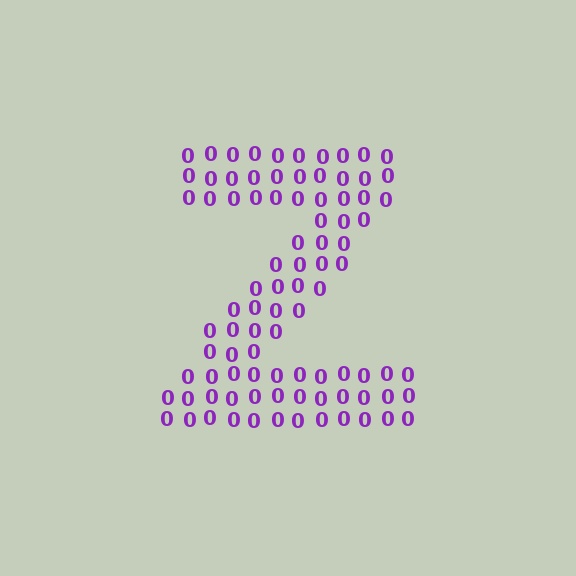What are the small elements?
The small elements are digit 0's.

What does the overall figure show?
The overall figure shows the letter Z.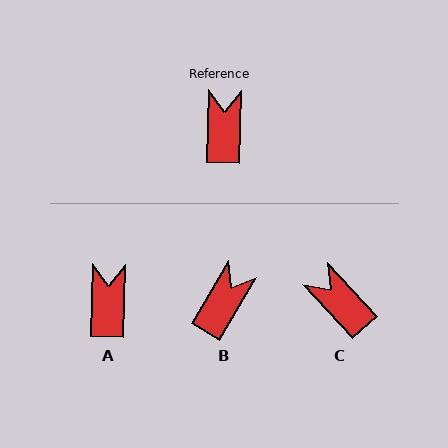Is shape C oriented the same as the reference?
No, it is off by about 45 degrees.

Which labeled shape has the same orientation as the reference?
A.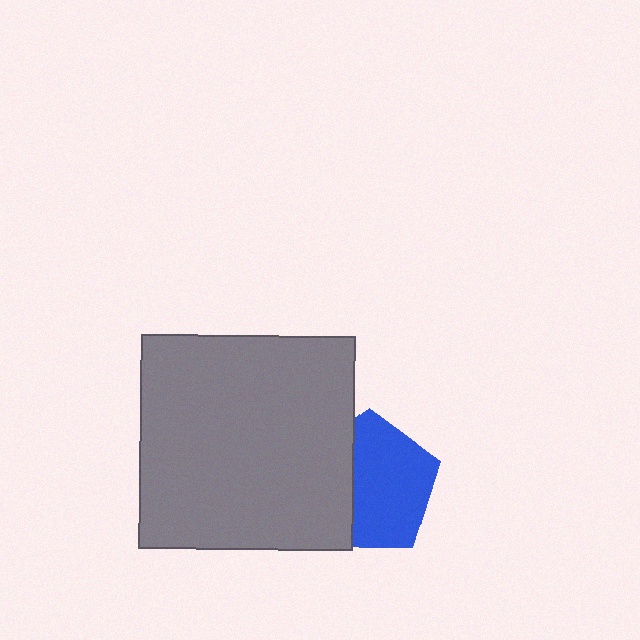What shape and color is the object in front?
The object in front is a gray square.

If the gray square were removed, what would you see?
You would see the complete blue pentagon.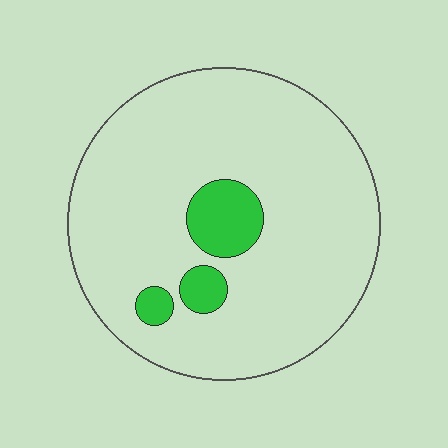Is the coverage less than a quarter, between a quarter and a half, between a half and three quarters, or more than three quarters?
Less than a quarter.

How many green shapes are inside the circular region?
3.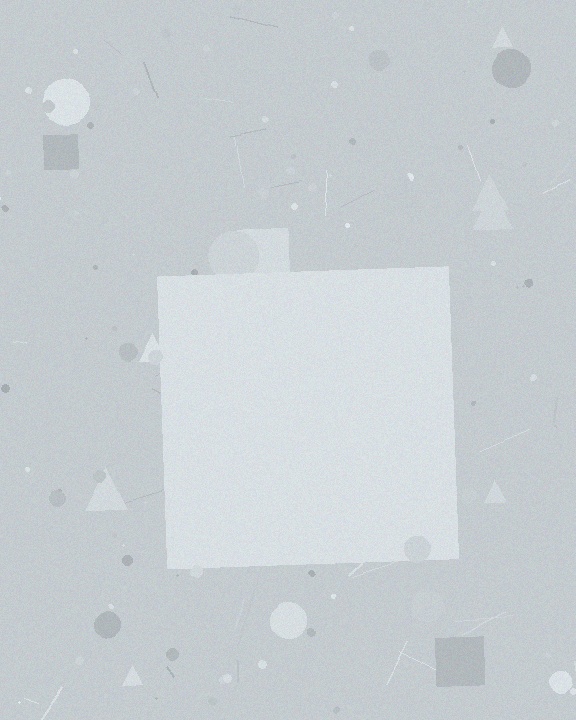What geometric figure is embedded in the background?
A square is embedded in the background.